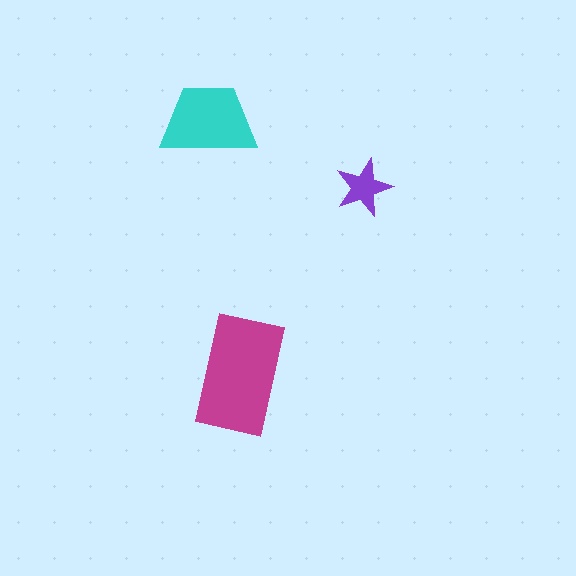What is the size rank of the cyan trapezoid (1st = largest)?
2nd.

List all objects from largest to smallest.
The magenta rectangle, the cyan trapezoid, the purple star.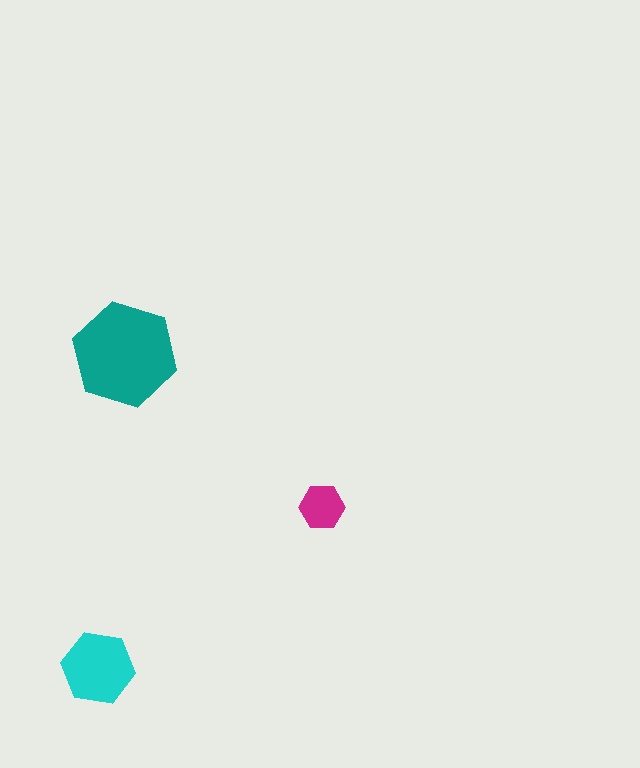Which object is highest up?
The teal hexagon is topmost.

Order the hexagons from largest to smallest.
the teal one, the cyan one, the magenta one.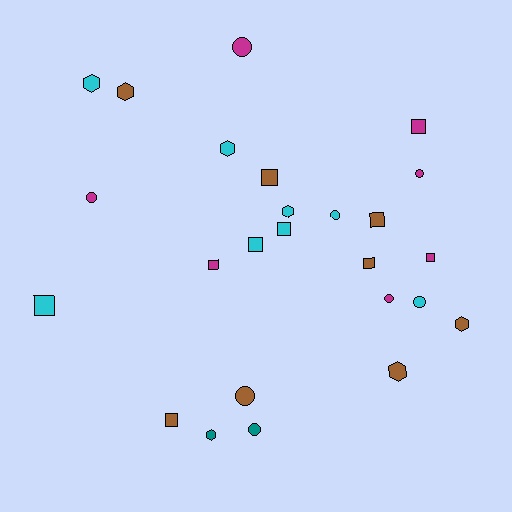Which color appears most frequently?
Cyan, with 8 objects.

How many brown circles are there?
There is 1 brown circle.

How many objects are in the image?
There are 25 objects.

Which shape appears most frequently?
Square, with 10 objects.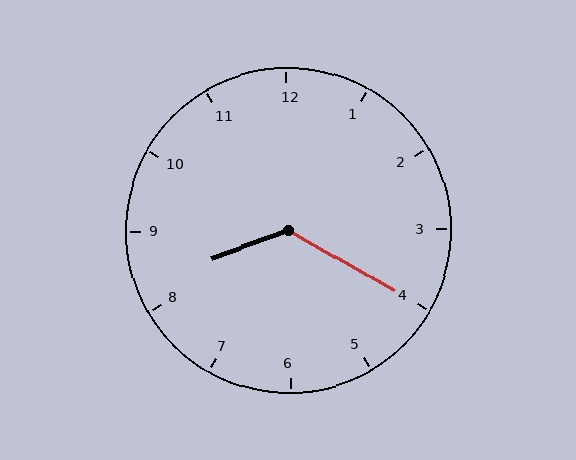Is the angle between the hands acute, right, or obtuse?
It is obtuse.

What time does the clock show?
8:20.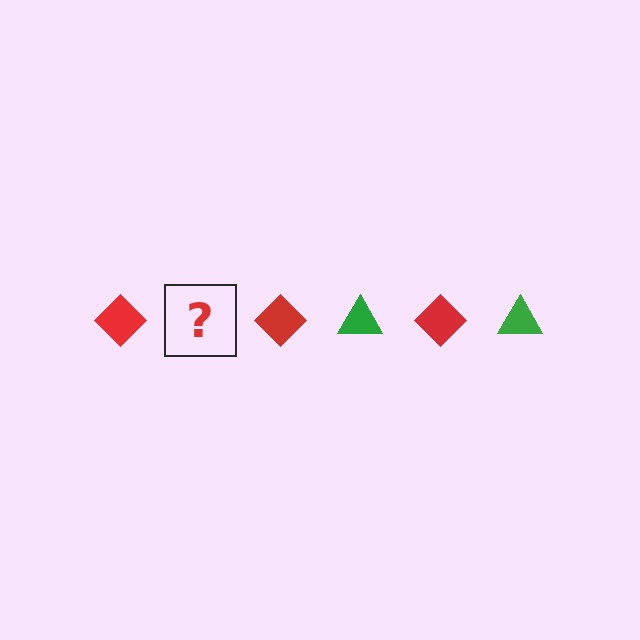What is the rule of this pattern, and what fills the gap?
The rule is that the pattern alternates between red diamond and green triangle. The gap should be filled with a green triangle.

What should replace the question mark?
The question mark should be replaced with a green triangle.